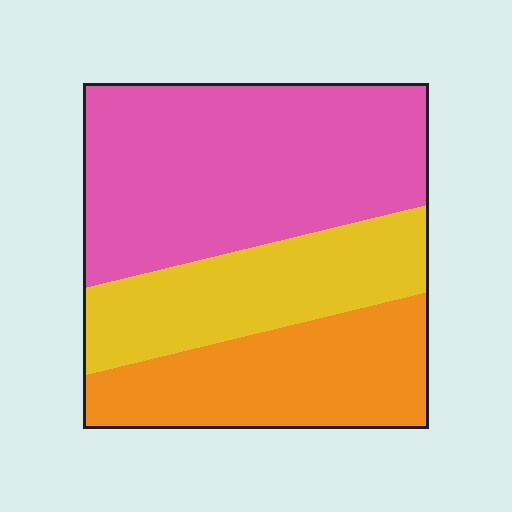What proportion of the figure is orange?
Orange takes up about one quarter (1/4) of the figure.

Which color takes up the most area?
Pink, at roughly 45%.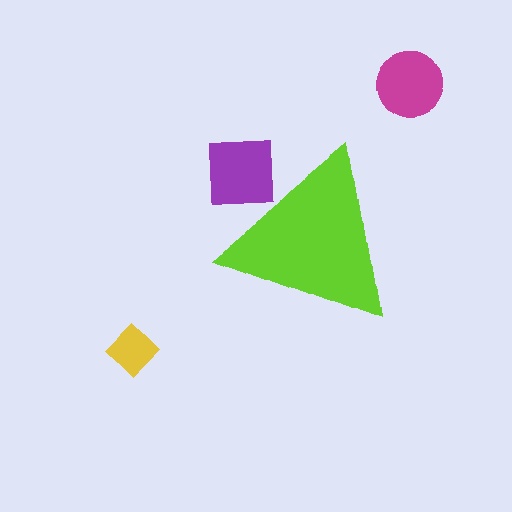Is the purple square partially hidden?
Yes, the purple square is partially hidden behind the lime triangle.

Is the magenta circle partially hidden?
No, the magenta circle is fully visible.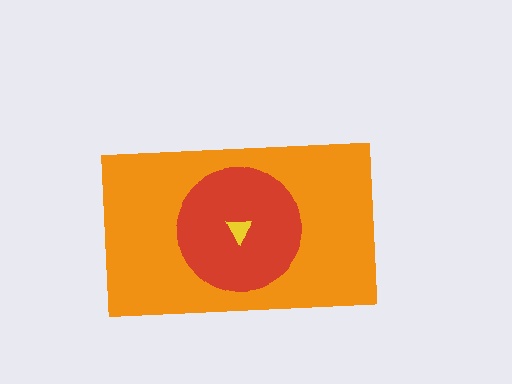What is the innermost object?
The yellow triangle.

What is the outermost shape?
The orange rectangle.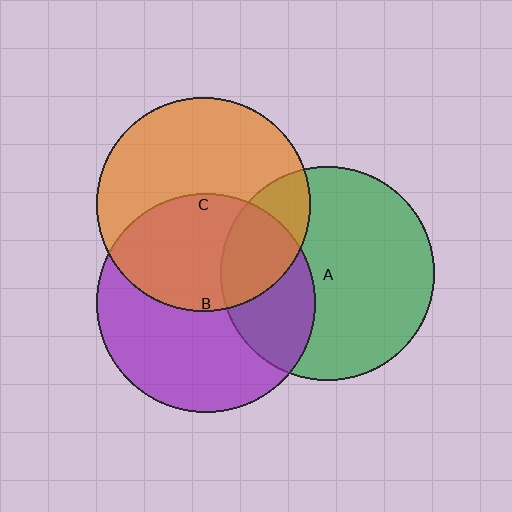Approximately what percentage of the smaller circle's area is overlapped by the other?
Approximately 45%.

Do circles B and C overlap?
Yes.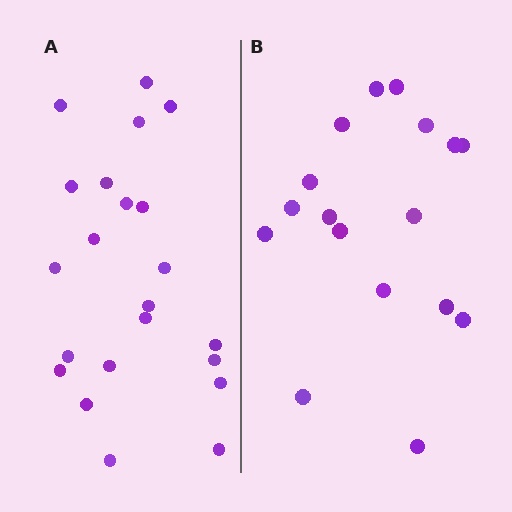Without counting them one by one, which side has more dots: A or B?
Region A (the left region) has more dots.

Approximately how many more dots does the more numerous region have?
Region A has about 5 more dots than region B.